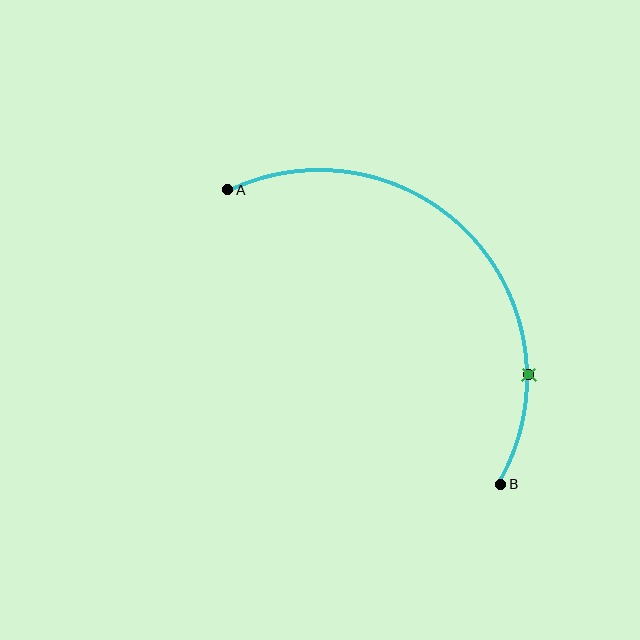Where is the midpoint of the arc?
The arc midpoint is the point on the curve farthest from the straight line joining A and B. It sits above and to the right of that line.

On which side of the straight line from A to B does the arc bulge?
The arc bulges above and to the right of the straight line connecting A and B.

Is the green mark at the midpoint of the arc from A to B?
No. The green mark lies on the arc but is closer to endpoint B. The arc midpoint would be at the point on the curve equidistant along the arc from both A and B.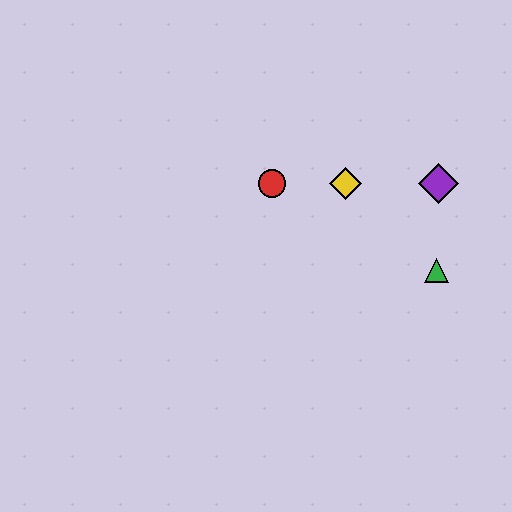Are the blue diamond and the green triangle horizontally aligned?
No, the blue diamond is at y≈183 and the green triangle is at y≈270.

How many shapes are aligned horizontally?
4 shapes (the red circle, the blue diamond, the yellow diamond, the purple diamond) are aligned horizontally.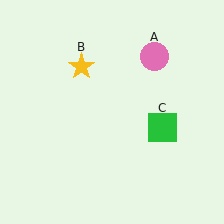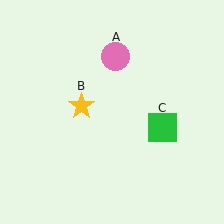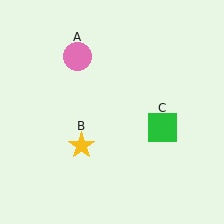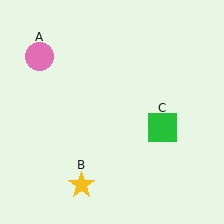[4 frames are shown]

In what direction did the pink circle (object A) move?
The pink circle (object A) moved left.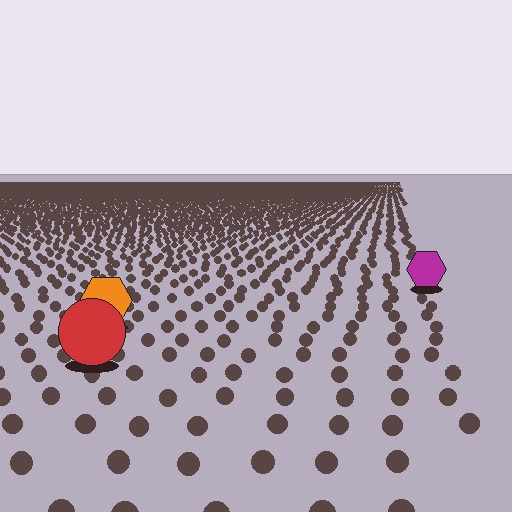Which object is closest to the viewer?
The red circle is closest. The texture marks near it are larger and more spread out.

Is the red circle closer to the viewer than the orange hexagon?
Yes. The red circle is closer — you can tell from the texture gradient: the ground texture is coarser near it.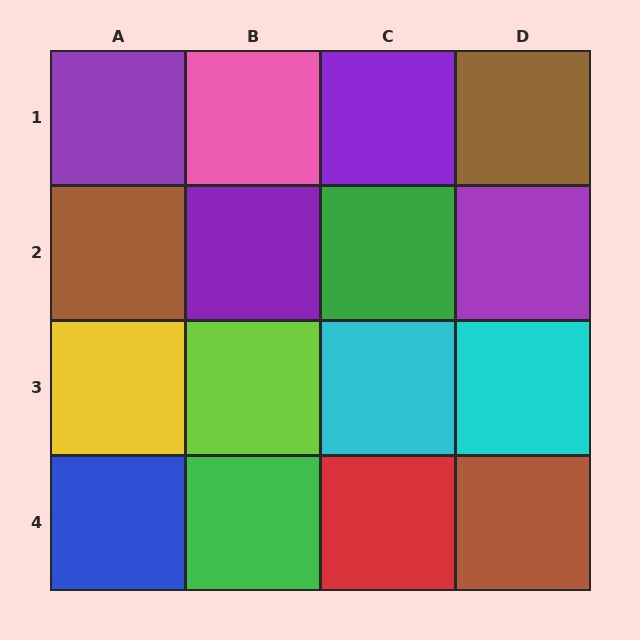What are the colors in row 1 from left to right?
Purple, pink, purple, brown.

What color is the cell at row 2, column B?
Purple.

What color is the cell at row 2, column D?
Purple.